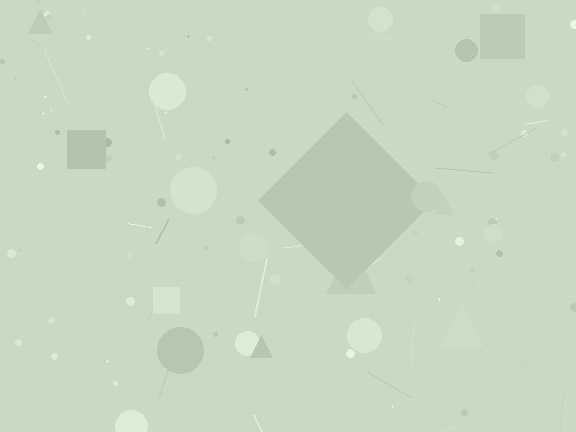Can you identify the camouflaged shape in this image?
The camouflaged shape is a diamond.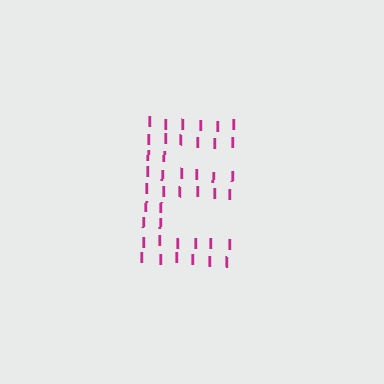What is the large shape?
The large shape is the letter E.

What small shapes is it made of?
It is made of small letter I's.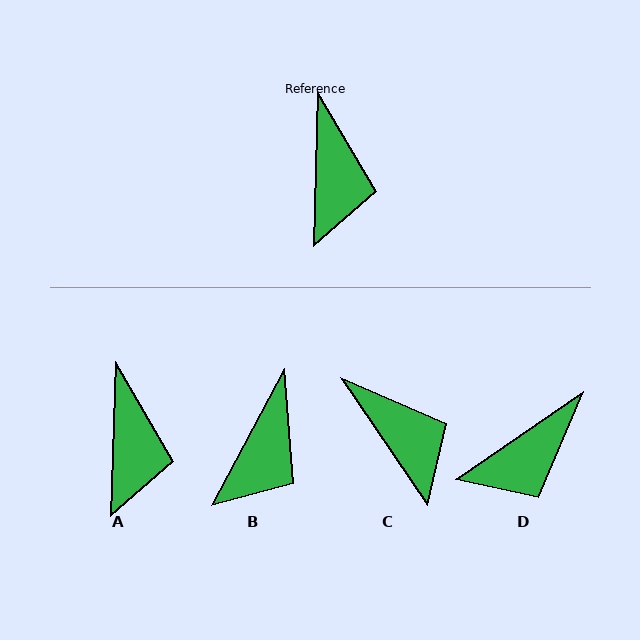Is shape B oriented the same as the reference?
No, it is off by about 26 degrees.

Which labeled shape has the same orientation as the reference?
A.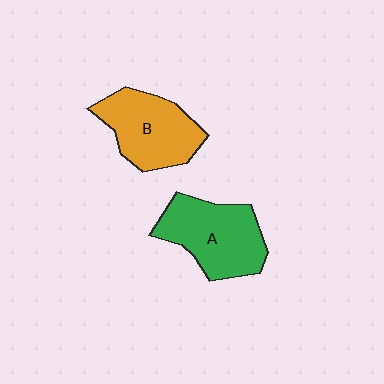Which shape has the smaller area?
Shape B (orange).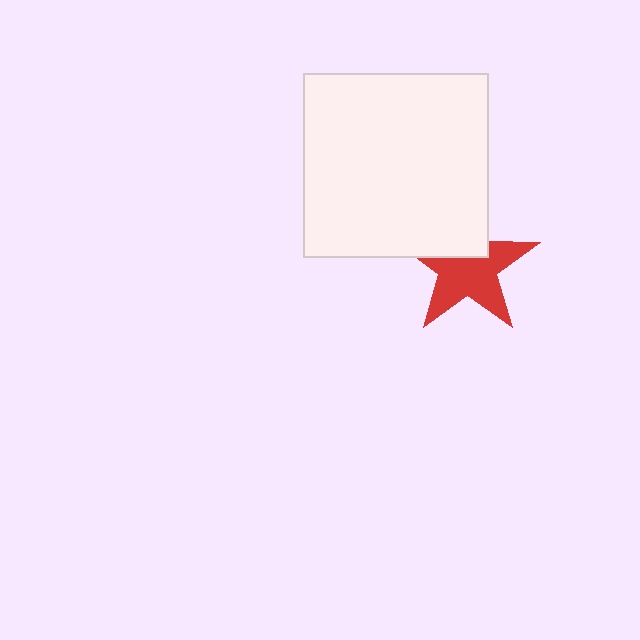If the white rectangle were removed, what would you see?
You would see the complete red star.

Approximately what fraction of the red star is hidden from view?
Roughly 34% of the red star is hidden behind the white rectangle.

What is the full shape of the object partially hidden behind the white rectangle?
The partially hidden object is a red star.